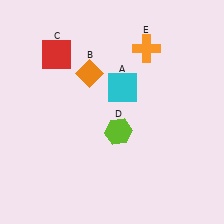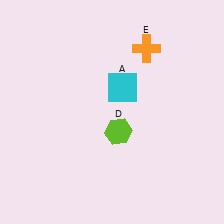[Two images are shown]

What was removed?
The orange diamond (B), the red square (C) were removed in Image 2.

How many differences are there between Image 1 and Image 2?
There are 2 differences between the two images.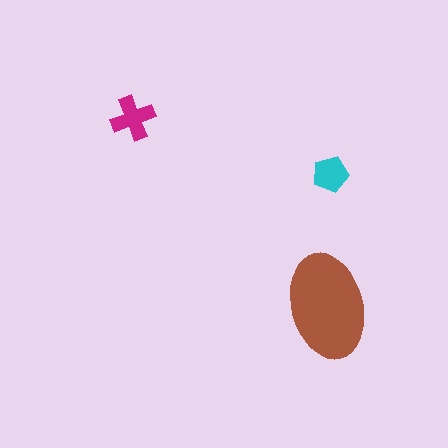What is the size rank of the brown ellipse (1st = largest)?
1st.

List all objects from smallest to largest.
The cyan pentagon, the magenta cross, the brown ellipse.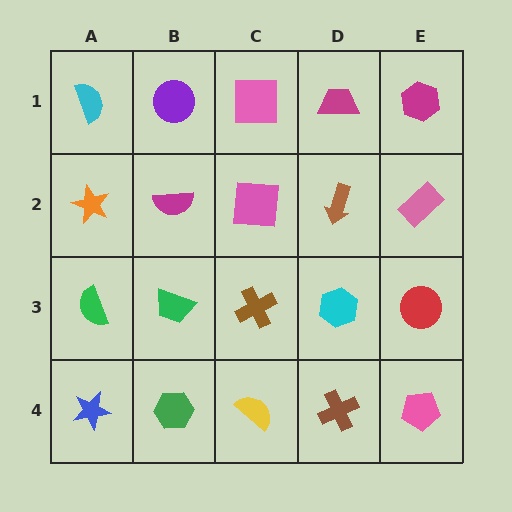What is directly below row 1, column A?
An orange star.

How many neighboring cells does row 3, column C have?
4.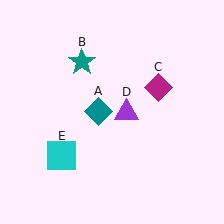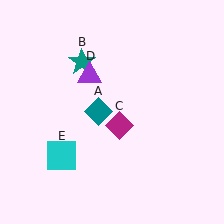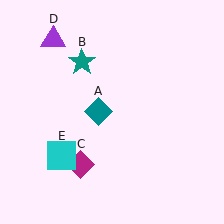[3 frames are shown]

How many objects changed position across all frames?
2 objects changed position: magenta diamond (object C), purple triangle (object D).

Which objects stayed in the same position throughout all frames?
Teal diamond (object A) and teal star (object B) and cyan square (object E) remained stationary.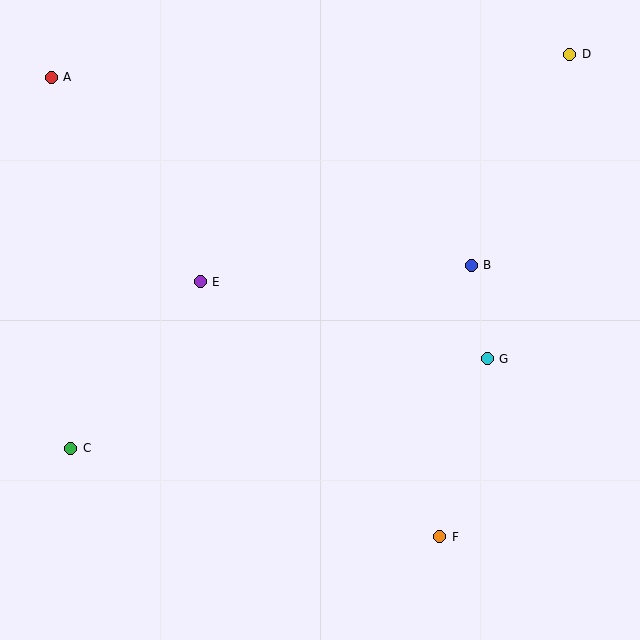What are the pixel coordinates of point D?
Point D is at (570, 54).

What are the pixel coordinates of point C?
Point C is at (71, 448).